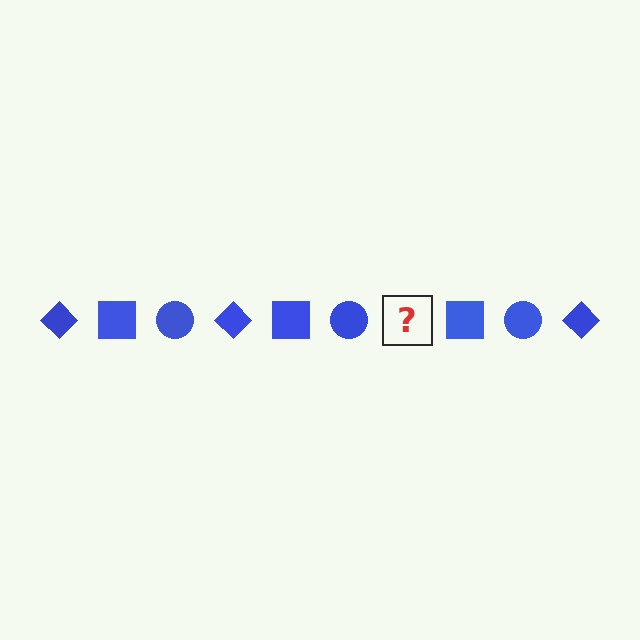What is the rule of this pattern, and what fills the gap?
The rule is that the pattern cycles through diamond, square, circle shapes in blue. The gap should be filled with a blue diamond.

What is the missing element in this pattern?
The missing element is a blue diamond.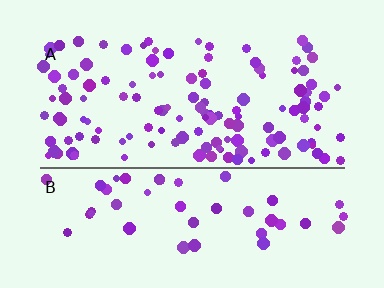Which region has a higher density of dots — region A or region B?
A (the top).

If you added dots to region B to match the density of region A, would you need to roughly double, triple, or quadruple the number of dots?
Approximately double.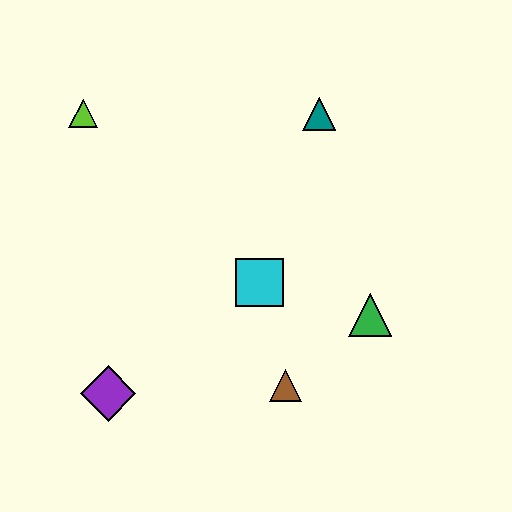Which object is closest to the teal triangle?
The cyan square is closest to the teal triangle.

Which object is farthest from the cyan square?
The lime triangle is farthest from the cyan square.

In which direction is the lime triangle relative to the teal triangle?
The lime triangle is to the left of the teal triangle.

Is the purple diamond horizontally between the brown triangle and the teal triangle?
No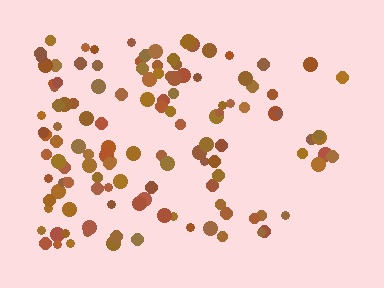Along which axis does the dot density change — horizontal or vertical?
Horizontal.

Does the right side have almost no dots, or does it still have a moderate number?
Still a moderate number, just noticeably fewer than the left.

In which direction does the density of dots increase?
From right to left, with the left side densest.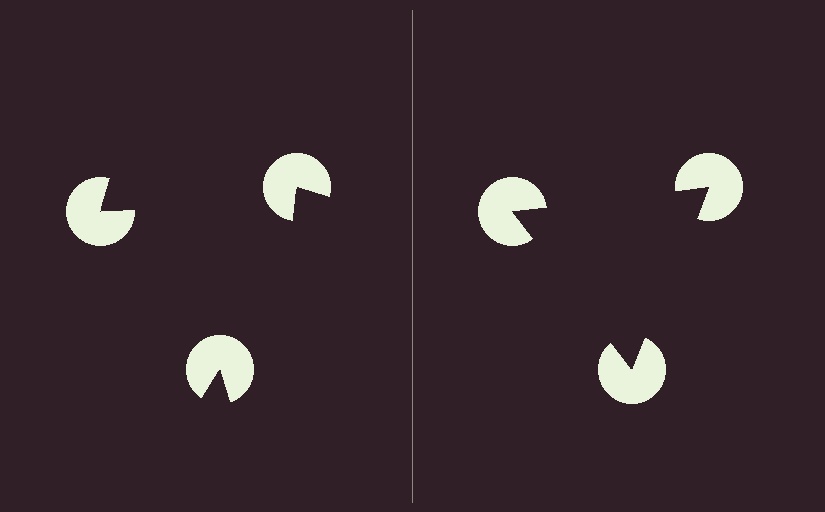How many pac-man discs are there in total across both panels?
6 — 3 on each side.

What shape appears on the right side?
An illusory triangle.